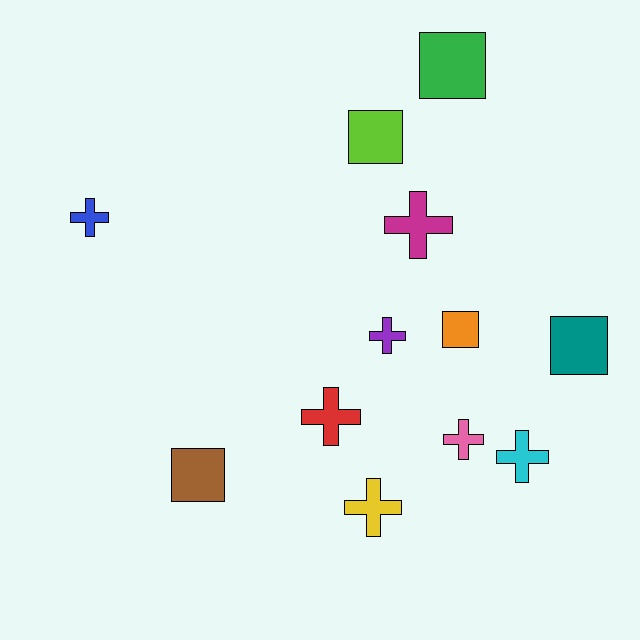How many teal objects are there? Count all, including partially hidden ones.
There is 1 teal object.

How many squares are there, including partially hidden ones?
There are 5 squares.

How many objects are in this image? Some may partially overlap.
There are 12 objects.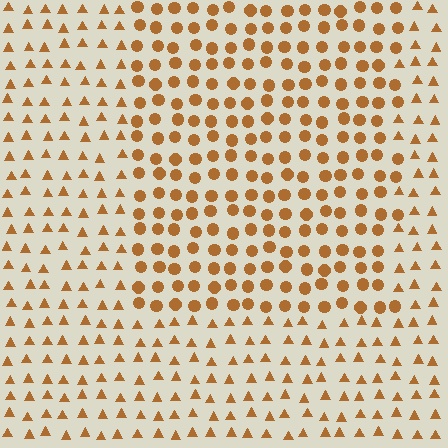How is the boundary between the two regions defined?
The boundary is defined by a change in element shape: circles inside vs. triangles outside. All elements share the same color and spacing.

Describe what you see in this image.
The image is filled with small brown elements arranged in a uniform grid. A rectangle-shaped region contains circles, while the surrounding area contains triangles. The boundary is defined purely by the change in element shape.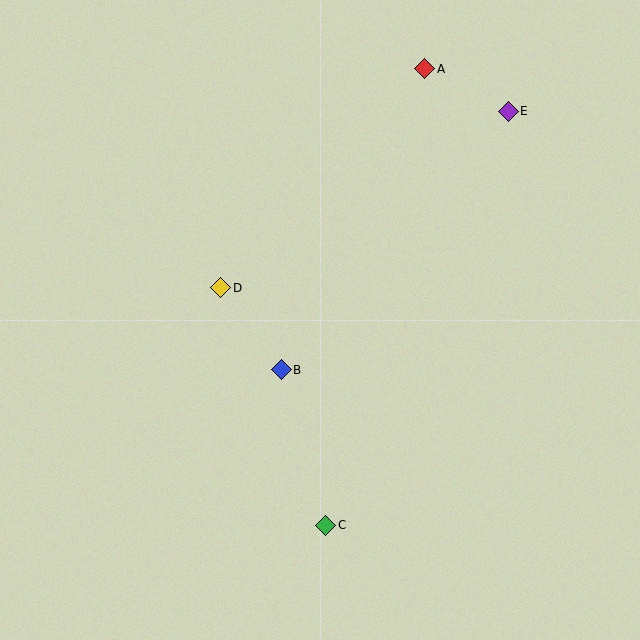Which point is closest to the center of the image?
Point B at (281, 370) is closest to the center.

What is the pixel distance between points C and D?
The distance between C and D is 260 pixels.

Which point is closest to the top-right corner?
Point E is closest to the top-right corner.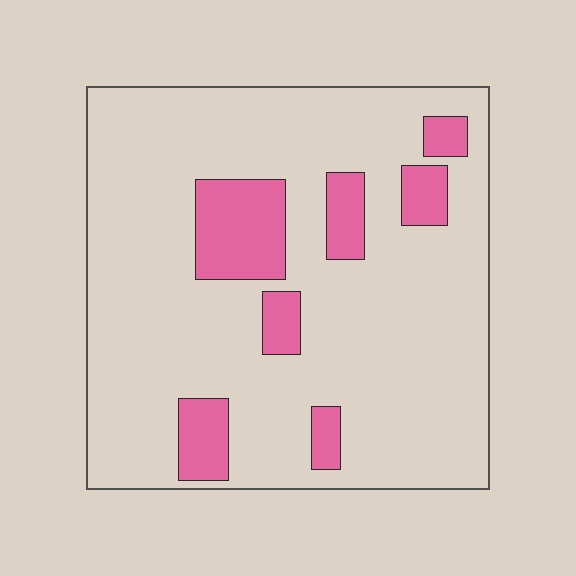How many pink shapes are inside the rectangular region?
7.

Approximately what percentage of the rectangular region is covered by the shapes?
Approximately 15%.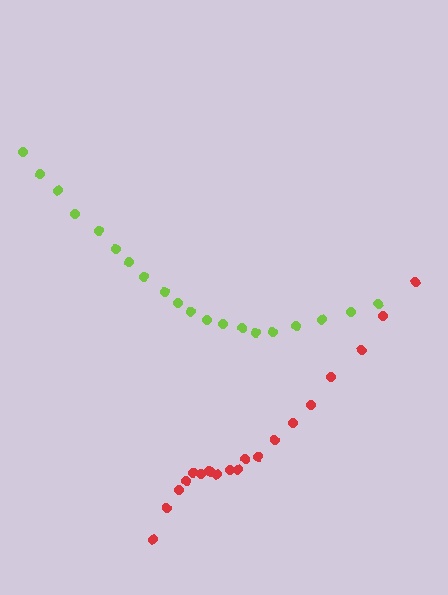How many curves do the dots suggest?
There are 2 distinct paths.